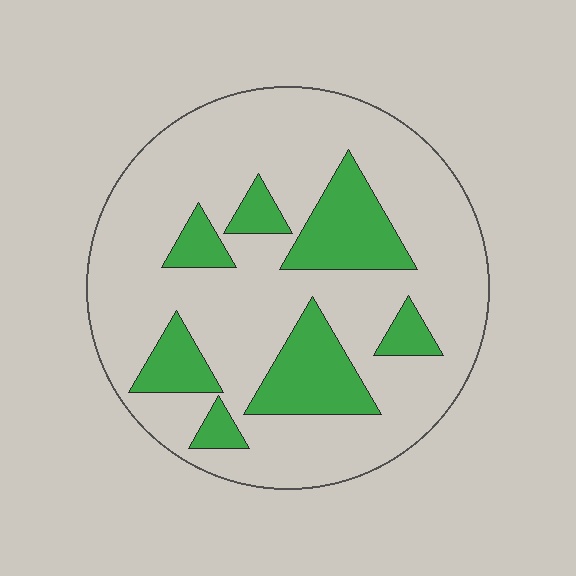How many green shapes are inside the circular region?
7.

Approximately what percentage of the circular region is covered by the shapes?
Approximately 25%.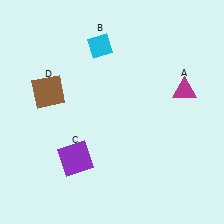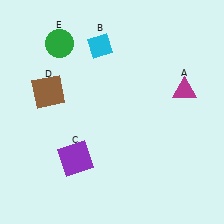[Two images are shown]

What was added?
A green circle (E) was added in Image 2.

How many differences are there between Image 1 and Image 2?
There is 1 difference between the two images.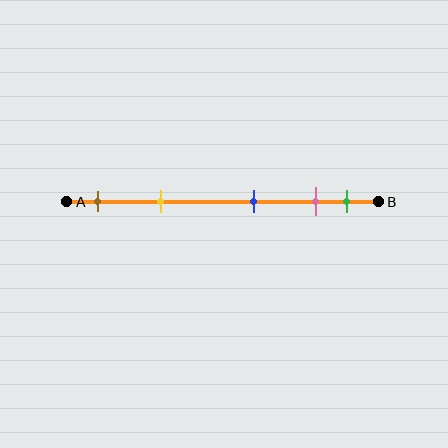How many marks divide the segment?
There are 5 marks dividing the segment.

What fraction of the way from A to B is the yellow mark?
The yellow mark is approximately 30% (0.3) of the way from A to B.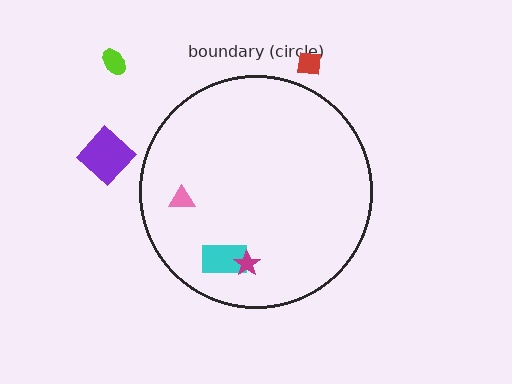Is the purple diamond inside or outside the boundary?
Outside.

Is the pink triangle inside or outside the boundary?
Inside.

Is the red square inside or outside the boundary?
Outside.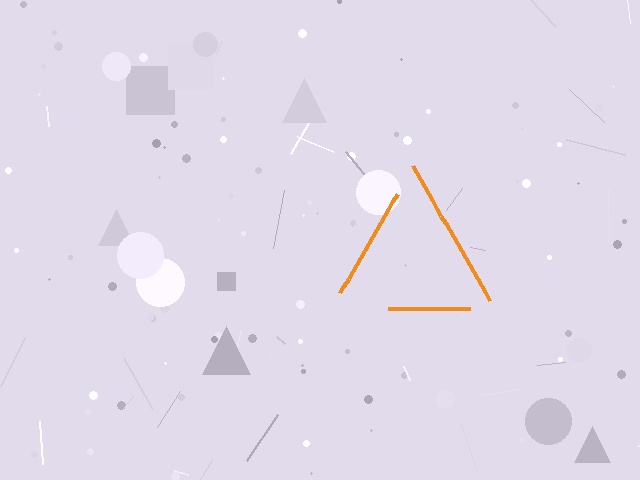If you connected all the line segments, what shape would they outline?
They would outline a triangle.